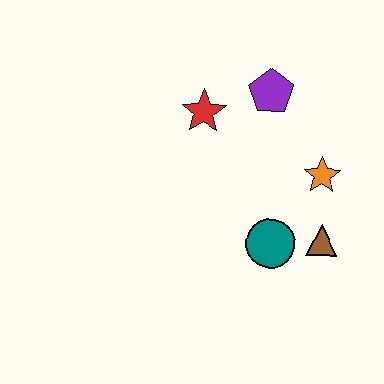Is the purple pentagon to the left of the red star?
No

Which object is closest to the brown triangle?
The teal circle is closest to the brown triangle.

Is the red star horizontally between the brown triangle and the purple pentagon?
No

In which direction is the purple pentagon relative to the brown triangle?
The purple pentagon is above the brown triangle.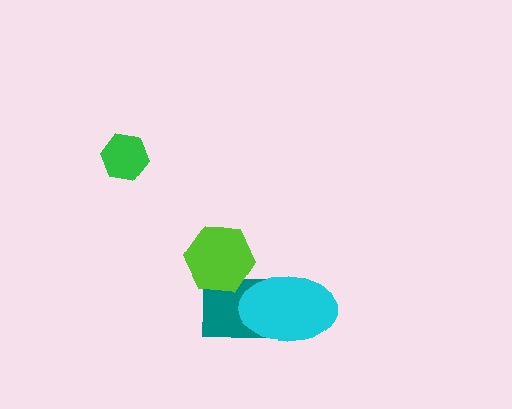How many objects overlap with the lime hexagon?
1 object overlaps with the lime hexagon.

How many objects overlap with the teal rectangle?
2 objects overlap with the teal rectangle.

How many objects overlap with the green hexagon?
0 objects overlap with the green hexagon.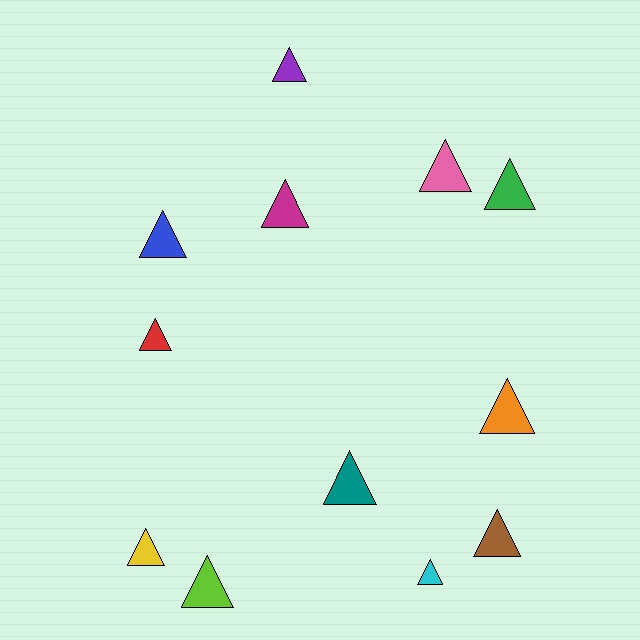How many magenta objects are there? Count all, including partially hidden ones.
There is 1 magenta object.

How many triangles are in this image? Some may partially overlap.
There are 12 triangles.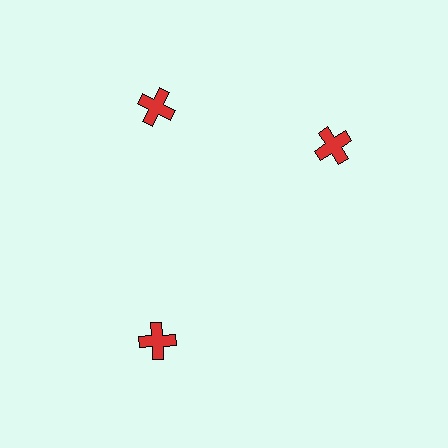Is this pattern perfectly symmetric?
No. The 3 red crosses are arranged in a ring, but one element near the 3 o'clock position is rotated out of alignment along the ring, breaking the 3-fold rotational symmetry.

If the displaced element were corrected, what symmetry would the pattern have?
It would have 3-fold rotational symmetry — the pattern would map onto itself every 120 degrees.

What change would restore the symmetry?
The symmetry would be restored by rotating it back into even spacing with its neighbors so that all 3 crosses sit at equal angles and equal distance from the center.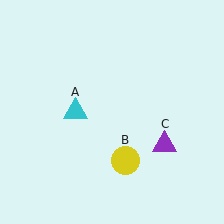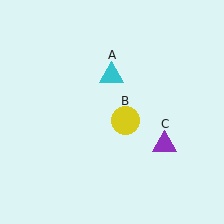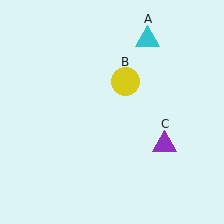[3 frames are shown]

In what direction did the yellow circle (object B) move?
The yellow circle (object B) moved up.